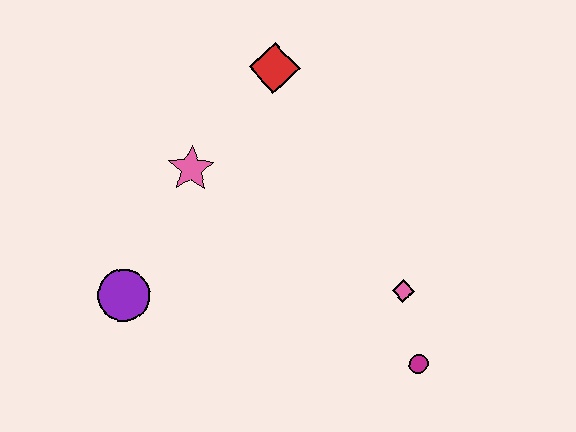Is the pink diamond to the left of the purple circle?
No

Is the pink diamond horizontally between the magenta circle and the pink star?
Yes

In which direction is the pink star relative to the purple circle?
The pink star is above the purple circle.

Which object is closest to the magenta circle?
The pink diamond is closest to the magenta circle.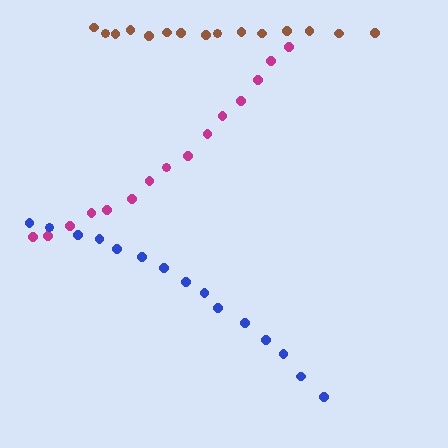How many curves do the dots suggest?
There are 3 distinct paths.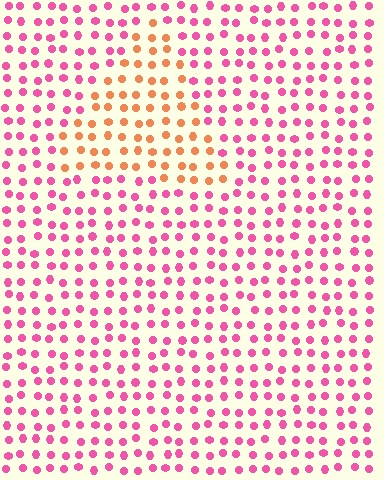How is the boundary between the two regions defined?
The boundary is defined purely by a slight shift in hue (about 52 degrees). Spacing, size, and orientation are identical on both sides.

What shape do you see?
I see a triangle.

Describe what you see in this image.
The image is filled with small pink elements in a uniform arrangement. A triangle-shaped region is visible where the elements are tinted to a slightly different hue, forming a subtle color boundary.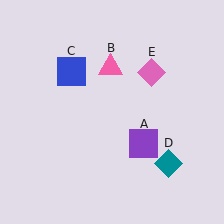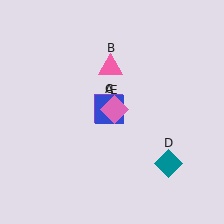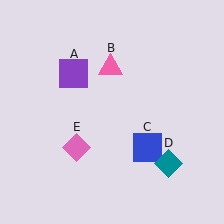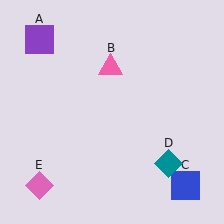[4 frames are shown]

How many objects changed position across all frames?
3 objects changed position: purple square (object A), blue square (object C), pink diamond (object E).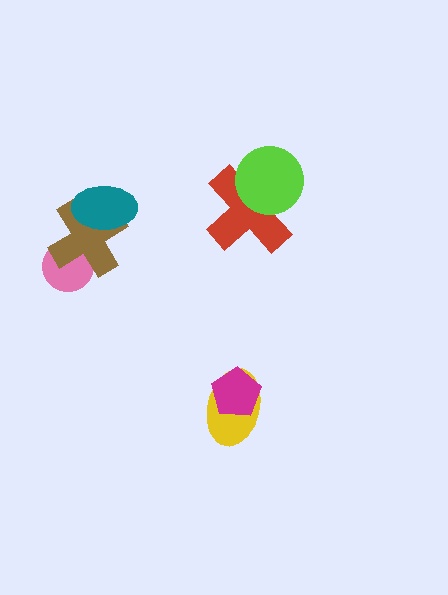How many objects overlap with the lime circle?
1 object overlaps with the lime circle.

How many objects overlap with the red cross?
1 object overlaps with the red cross.